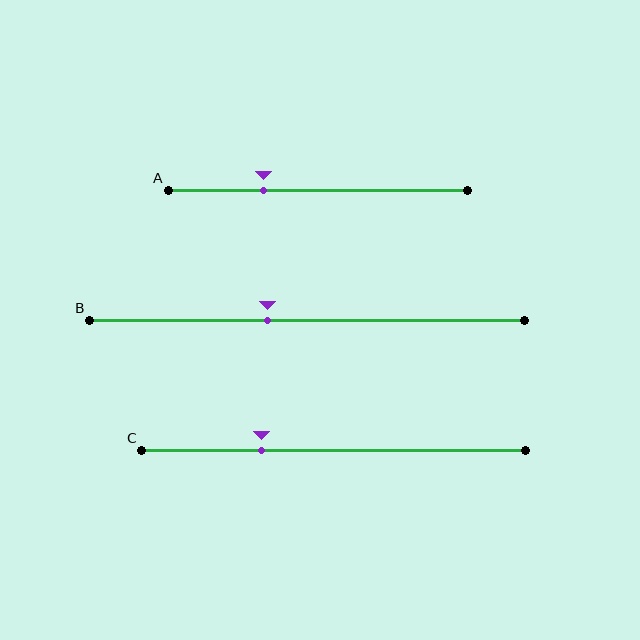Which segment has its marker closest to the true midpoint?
Segment B has its marker closest to the true midpoint.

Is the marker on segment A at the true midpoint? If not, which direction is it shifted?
No, the marker on segment A is shifted to the left by about 18% of the segment length.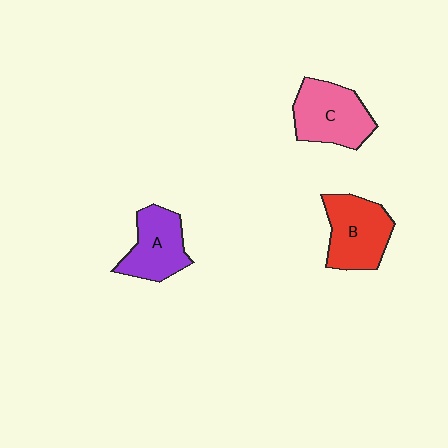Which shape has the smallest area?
Shape A (purple).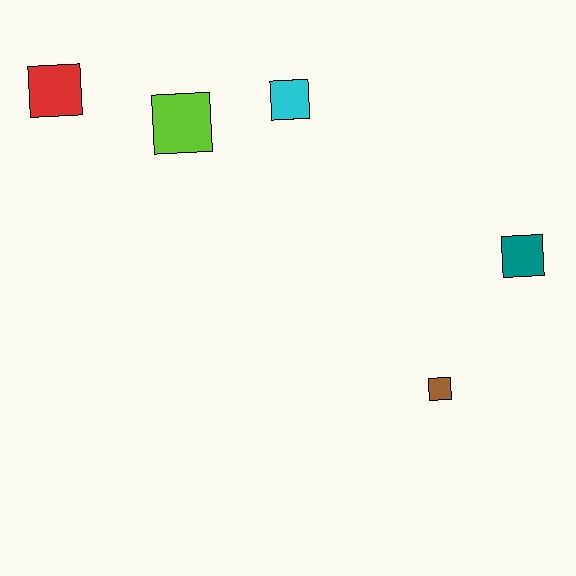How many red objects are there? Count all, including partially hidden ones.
There is 1 red object.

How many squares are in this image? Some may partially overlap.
There are 5 squares.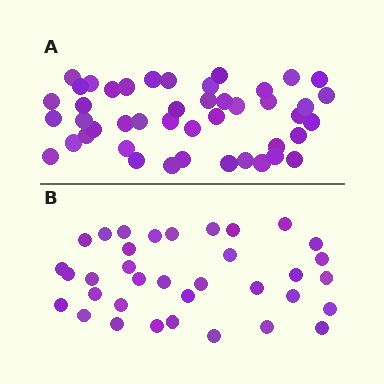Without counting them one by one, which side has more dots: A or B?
Region A (the top region) has more dots.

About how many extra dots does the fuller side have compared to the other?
Region A has roughly 10 or so more dots than region B.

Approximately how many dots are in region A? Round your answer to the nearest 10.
About 40 dots. (The exact count is 45, which rounds to 40.)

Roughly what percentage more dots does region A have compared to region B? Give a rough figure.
About 30% more.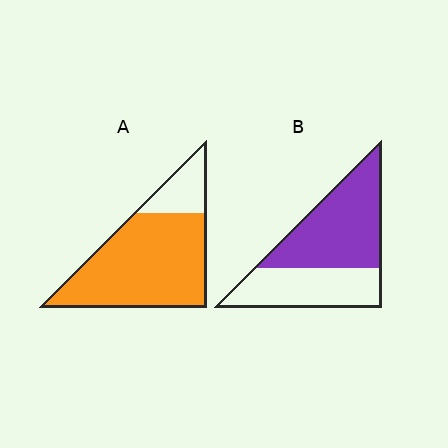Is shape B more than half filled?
Yes.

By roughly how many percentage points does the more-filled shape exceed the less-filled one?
By roughly 25 percentage points (A over B).